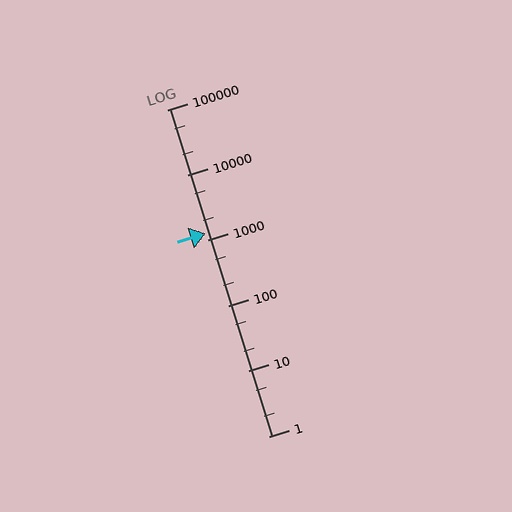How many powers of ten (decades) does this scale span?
The scale spans 5 decades, from 1 to 100000.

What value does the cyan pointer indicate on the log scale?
The pointer indicates approximately 1300.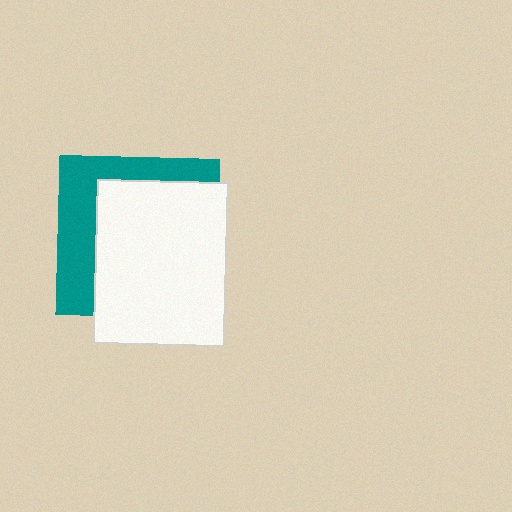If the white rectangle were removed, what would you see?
You would see the complete teal square.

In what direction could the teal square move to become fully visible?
The teal square could move toward the upper-left. That would shift it out from behind the white rectangle entirely.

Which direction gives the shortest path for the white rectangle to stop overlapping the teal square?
Moving toward the lower-right gives the shortest separation.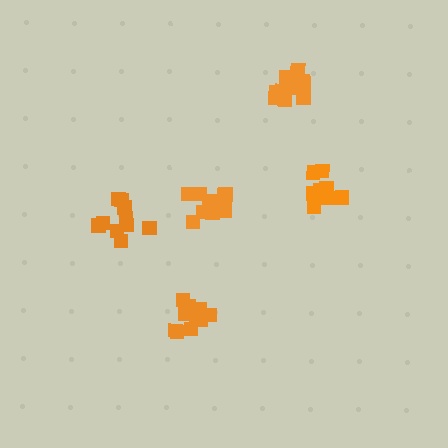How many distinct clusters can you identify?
There are 5 distinct clusters.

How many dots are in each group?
Group 1: 9 dots, Group 2: 10 dots, Group 3: 12 dots, Group 4: 13 dots, Group 5: 13 dots (57 total).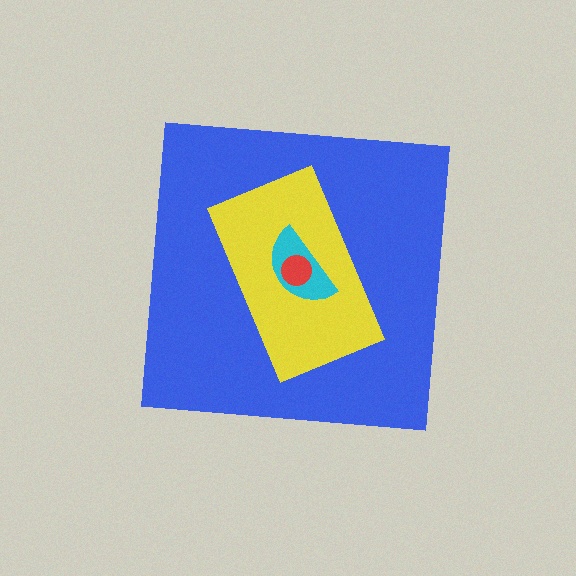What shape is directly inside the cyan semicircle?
The red circle.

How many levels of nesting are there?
4.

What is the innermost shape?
The red circle.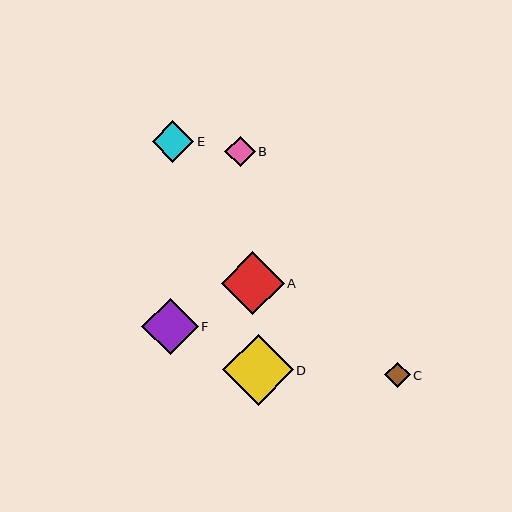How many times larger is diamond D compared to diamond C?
Diamond D is approximately 2.8 times the size of diamond C.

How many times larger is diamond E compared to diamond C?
Diamond E is approximately 1.6 times the size of diamond C.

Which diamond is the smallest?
Diamond C is the smallest with a size of approximately 25 pixels.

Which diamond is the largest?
Diamond D is the largest with a size of approximately 70 pixels.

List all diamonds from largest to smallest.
From largest to smallest: D, A, F, E, B, C.